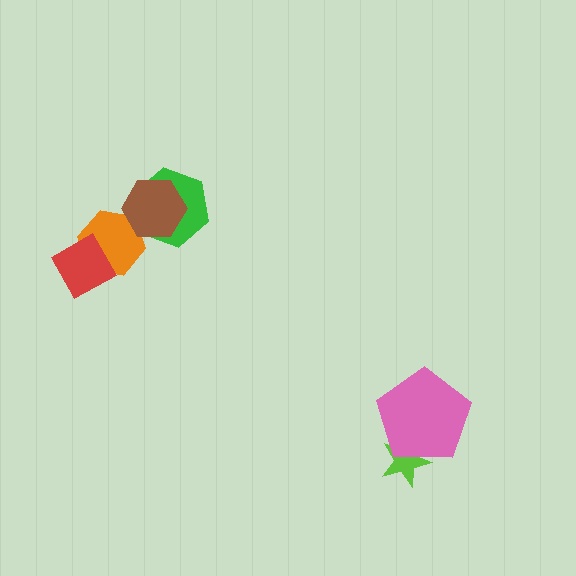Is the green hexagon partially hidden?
Yes, it is partially covered by another shape.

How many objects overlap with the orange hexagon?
2 objects overlap with the orange hexagon.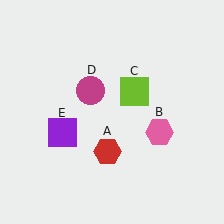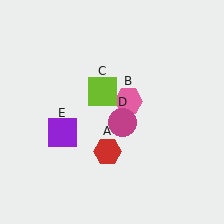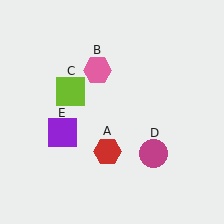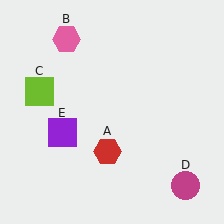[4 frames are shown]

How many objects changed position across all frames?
3 objects changed position: pink hexagon (object B), lime square (object C), magenta circle (object D).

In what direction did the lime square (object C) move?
The lime square (object C) moved left.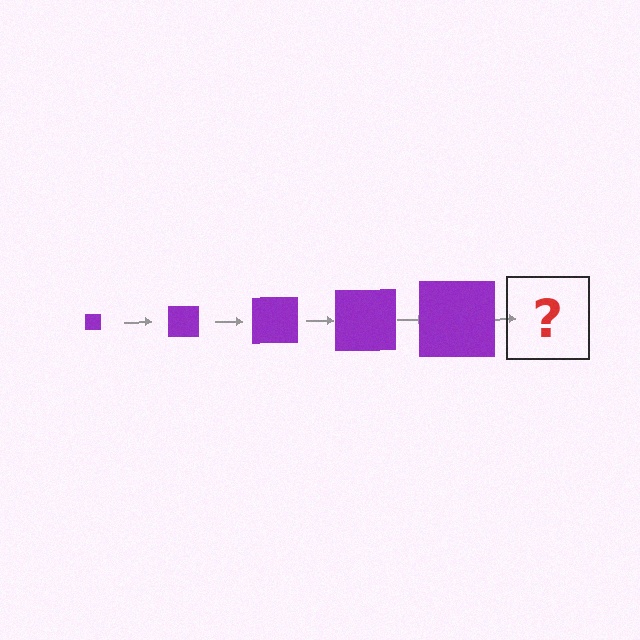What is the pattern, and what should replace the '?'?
The pattern is that the square gets progressively larger each step. The '?' should be a purple square, larger than the previous one.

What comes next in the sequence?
The next element should be a purple square, larger than the previous one.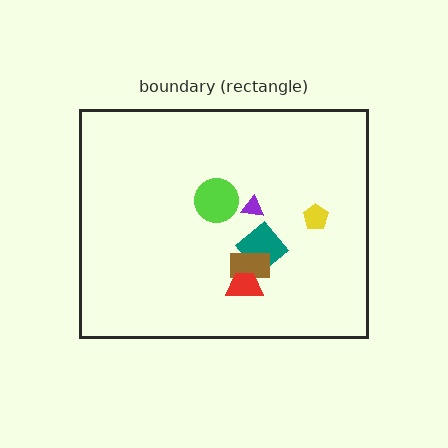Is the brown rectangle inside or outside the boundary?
Inside.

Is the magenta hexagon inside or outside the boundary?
Inside.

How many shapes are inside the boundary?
7 inside, 0 outside.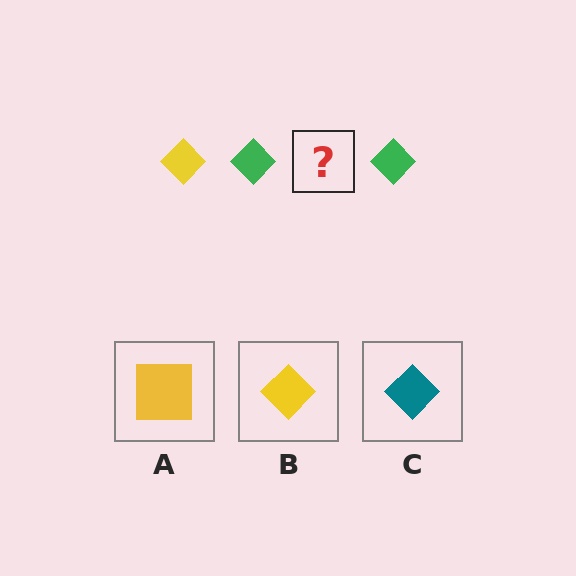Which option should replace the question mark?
Option B.